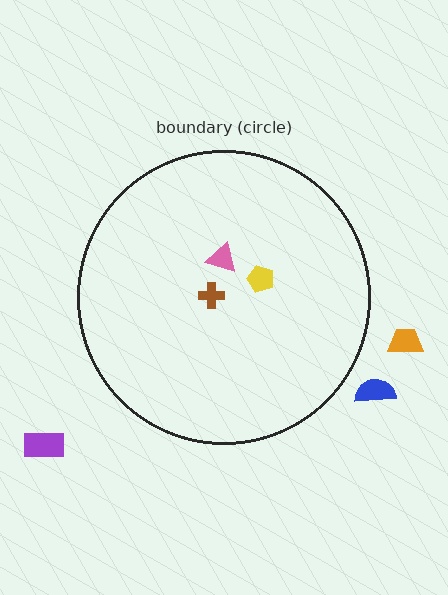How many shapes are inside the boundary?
3 inside, 3 outside.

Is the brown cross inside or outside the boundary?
Inside.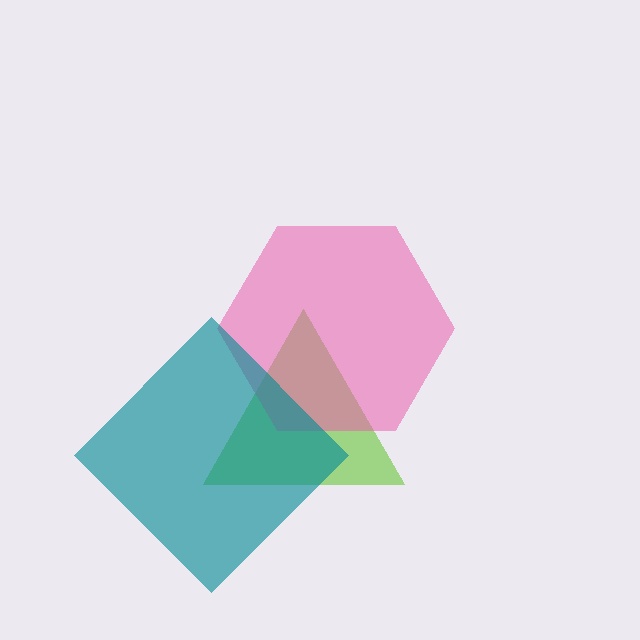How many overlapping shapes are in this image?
There are 3 overlapping shapes in the image.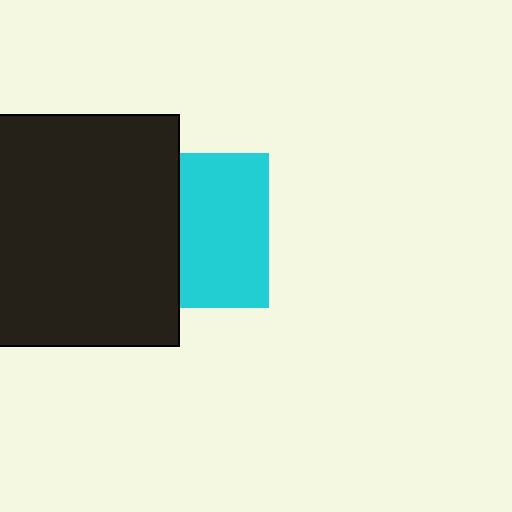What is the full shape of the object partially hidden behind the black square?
The partially hidden object is a cyan square.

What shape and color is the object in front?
The object in front is a black square.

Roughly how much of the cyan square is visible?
About half of it is visible (roughly 58%).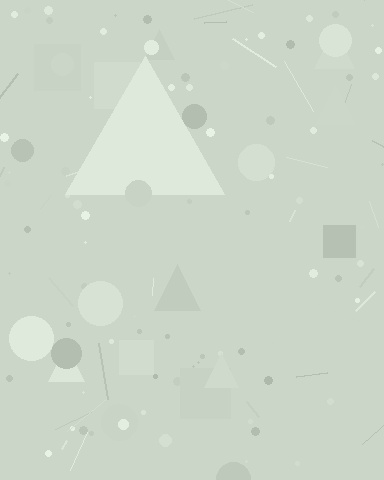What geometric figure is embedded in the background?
A triangle is embedded in the background.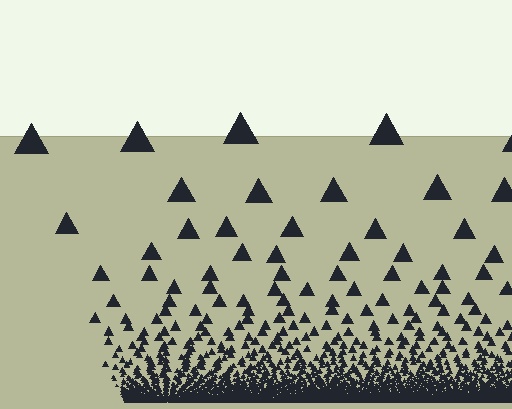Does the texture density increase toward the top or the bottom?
Density increases toward the bottom.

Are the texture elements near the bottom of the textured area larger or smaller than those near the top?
Smaller. The gradient is inverted — elements near the bottom are smaller and denser.